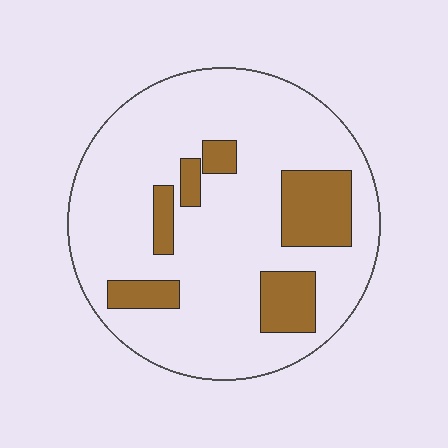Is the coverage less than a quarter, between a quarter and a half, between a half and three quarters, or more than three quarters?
Less than a quarter.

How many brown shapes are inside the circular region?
6.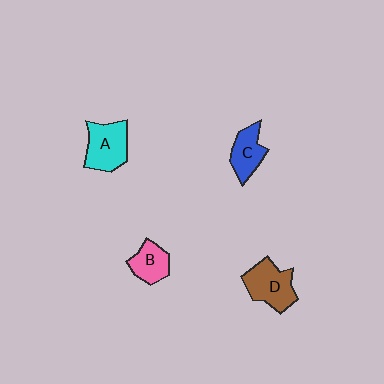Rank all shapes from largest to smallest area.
From largest to smallest: A (cyan), D (brown), C (blue), B (pink).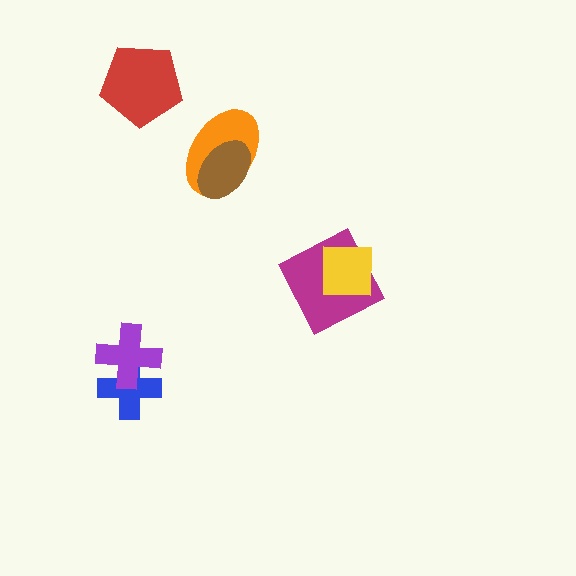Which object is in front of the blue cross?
The purple cross is in front of the blue cross.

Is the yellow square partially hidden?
No, no other shape covers it.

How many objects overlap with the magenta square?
1 object overlaps with the magenta square.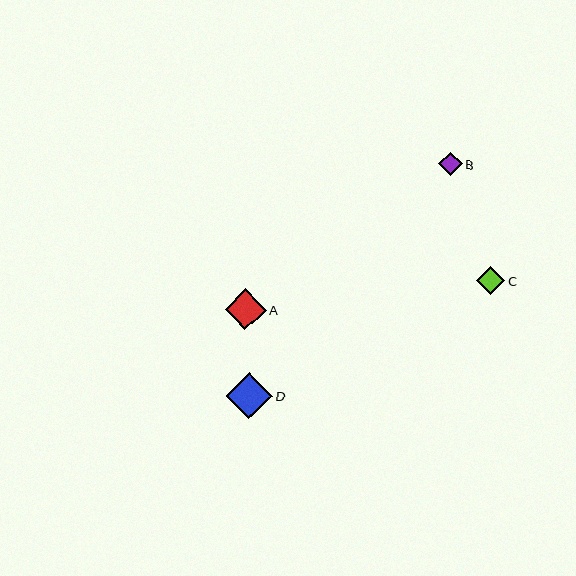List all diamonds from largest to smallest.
From largest to smallest: D, A, C, B.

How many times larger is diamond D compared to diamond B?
Diamond D is approximately 2.0 times the size of diamond B.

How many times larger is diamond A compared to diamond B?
Diamond A is approximately 1.8 times the size of diamond B.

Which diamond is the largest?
Diamond D is the largest with a size of approximately 46 pixels.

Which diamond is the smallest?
Diamond B is the smallest with a size of approximately 23 pixels.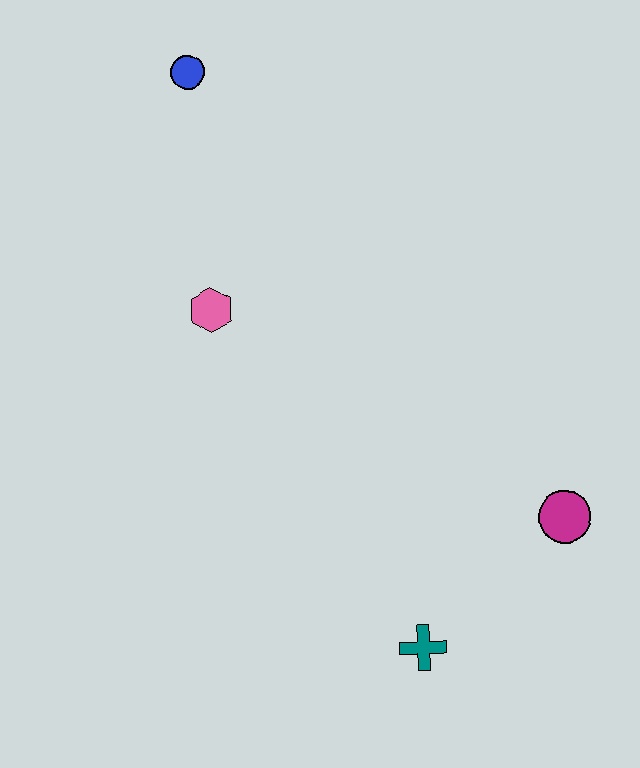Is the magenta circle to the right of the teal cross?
Yes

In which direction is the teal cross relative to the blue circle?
The teal cross is below the blue circle.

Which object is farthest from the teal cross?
The blue circle is farthest from the teal cross.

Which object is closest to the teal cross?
The magenta circle is closest to the teal cross.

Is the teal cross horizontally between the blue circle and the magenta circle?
Yes